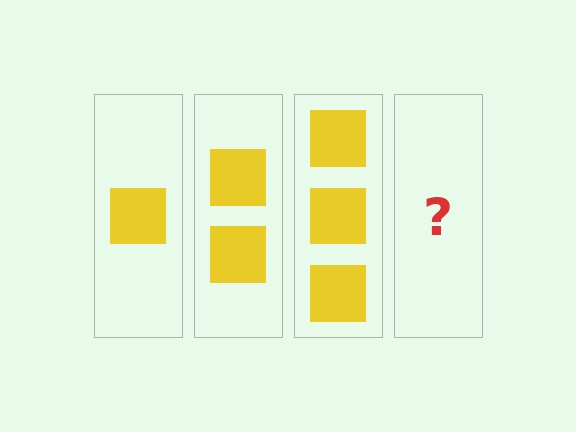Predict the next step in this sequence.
The next step is 4 squares.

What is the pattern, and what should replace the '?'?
The pattern is that each step adds one more square. The '?' should be 4 squares.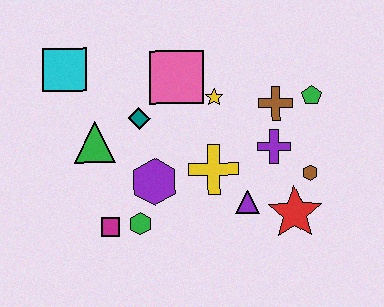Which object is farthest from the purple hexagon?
The green pentagon is farthest from the purple hexagon.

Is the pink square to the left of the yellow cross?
Yes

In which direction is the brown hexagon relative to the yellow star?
The brown hexagon is to the right of the yellow star.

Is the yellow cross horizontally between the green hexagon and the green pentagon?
Yes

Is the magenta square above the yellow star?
No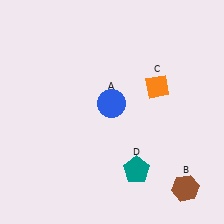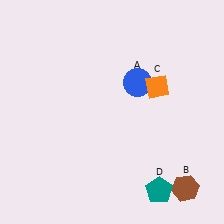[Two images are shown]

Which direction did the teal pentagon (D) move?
The teal pentagon (D) moved right.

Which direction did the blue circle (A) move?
The blue circle (A) moved right.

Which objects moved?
The objects that moved are: the blue circle (A), the teal pentagon (D).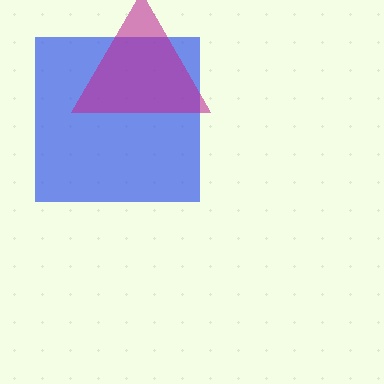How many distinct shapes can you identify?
There are 2 distinct shapes: a blue square, a magenta triangle.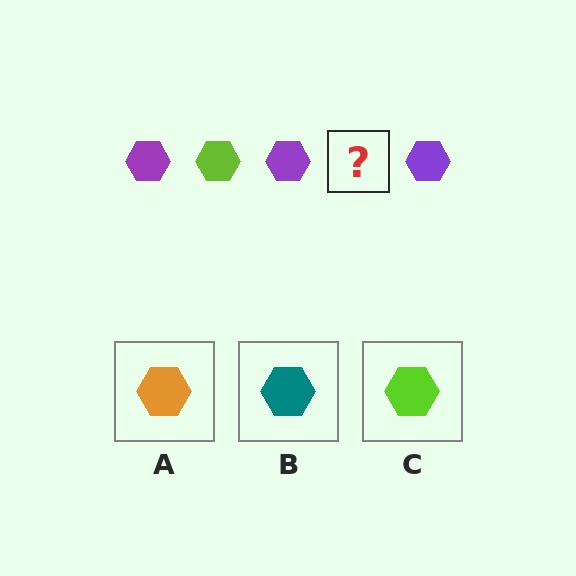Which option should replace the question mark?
Option C.